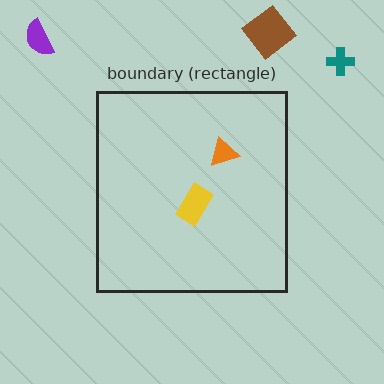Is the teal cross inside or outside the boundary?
Outside.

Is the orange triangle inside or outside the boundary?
Inside.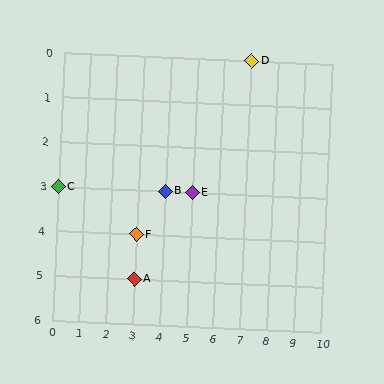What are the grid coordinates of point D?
Point D is at grid coordinates (7, 0).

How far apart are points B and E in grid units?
Points B and E are 1 column apart.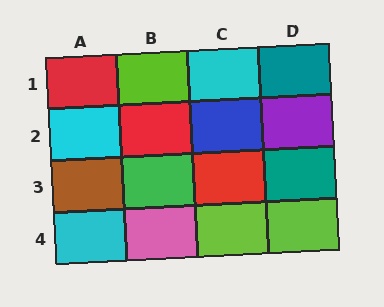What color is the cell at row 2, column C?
Blue.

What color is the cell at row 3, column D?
Teal.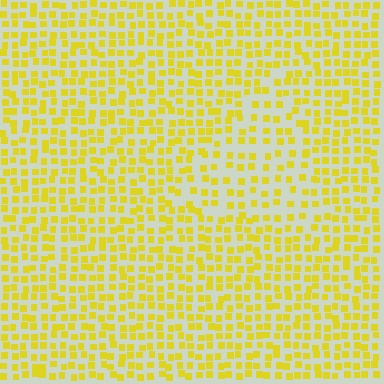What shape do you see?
I see a triangle.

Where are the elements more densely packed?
The elements are more densely packed outside the triangle boundary.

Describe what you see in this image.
The image contains small yellow elements arranged at two different densities. A triangle-shaped region is visible where the elements are less densely packed than the surrounding area.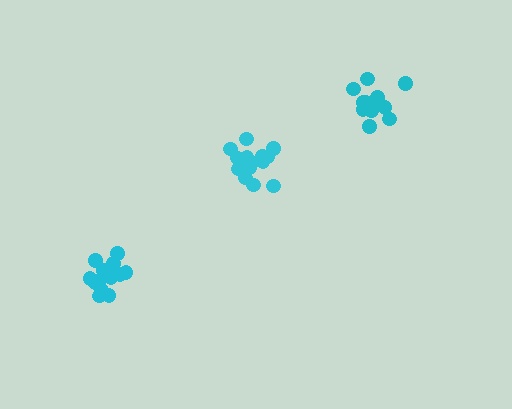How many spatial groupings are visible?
There are 3 spatial groupings.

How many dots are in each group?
Group 1: 15 dots, Group 2: 16 dots, Group 3: 13 dots (44 total).